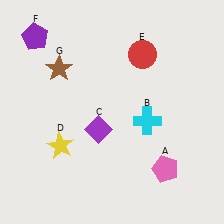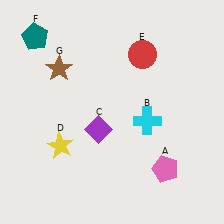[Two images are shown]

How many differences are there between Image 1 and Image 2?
There is 1 difference between the two images.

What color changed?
The pentagon (F) changed from purple in Image 1 to teal in Image 2.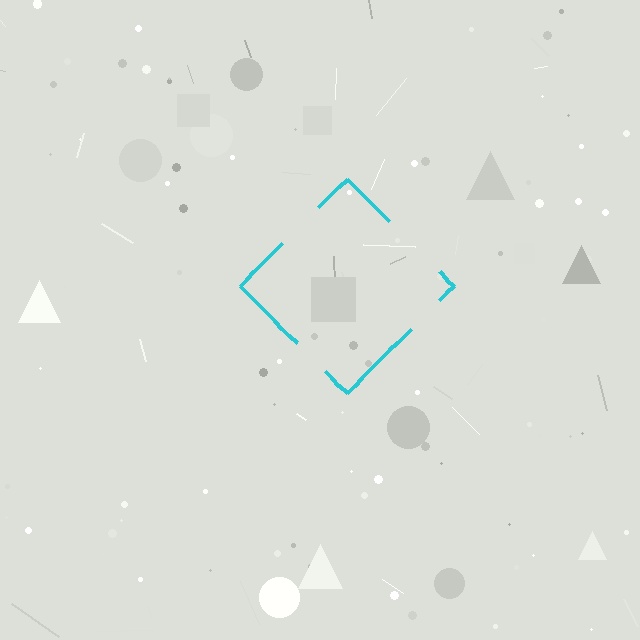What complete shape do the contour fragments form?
The contour fragments form a diamond.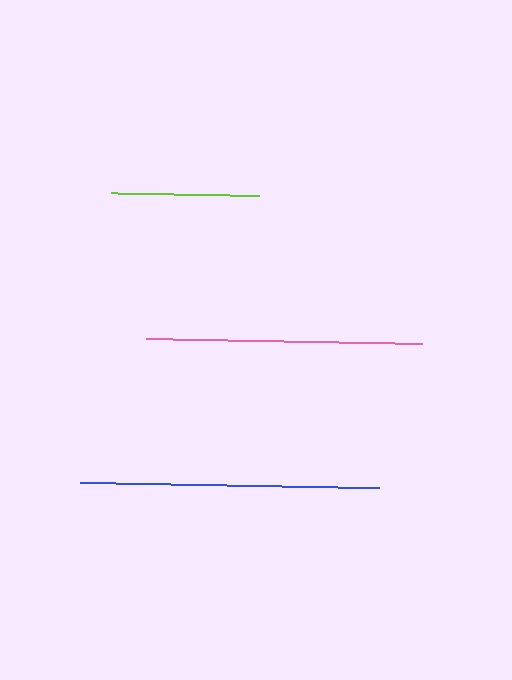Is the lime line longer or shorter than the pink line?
The pink line is longer than the lime line.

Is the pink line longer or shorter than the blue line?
The blue line is longer than the pink line.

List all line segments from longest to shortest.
From longest to shortest: blue, pink, lime.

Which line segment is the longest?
The blue line is the longest at approximately 299 pixels.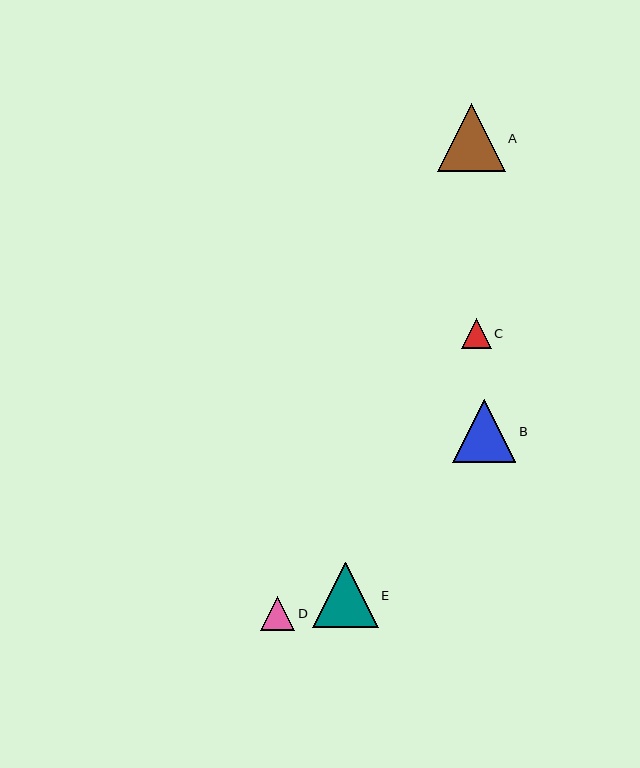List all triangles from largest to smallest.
From largest to smallest: A, E, B, D, C.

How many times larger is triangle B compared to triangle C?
Triangle B is approximately 2.1 times the size of triangle C.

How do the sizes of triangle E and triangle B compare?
Triangle E and triangle B are approximately the same size.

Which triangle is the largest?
Triangle A is the largest with a size of approximately 68 pixels.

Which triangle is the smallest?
Triangle C is the smallest with a size of approximately 30 pixels.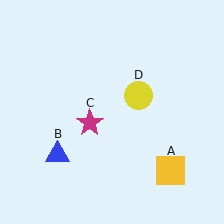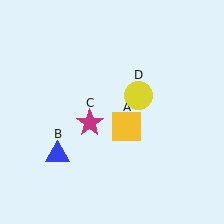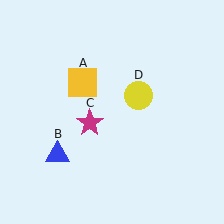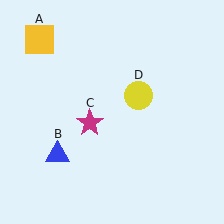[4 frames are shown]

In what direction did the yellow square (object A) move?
The yellow square (object A) moved up and to the left.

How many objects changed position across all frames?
1 object changed position: yellow square (object A).